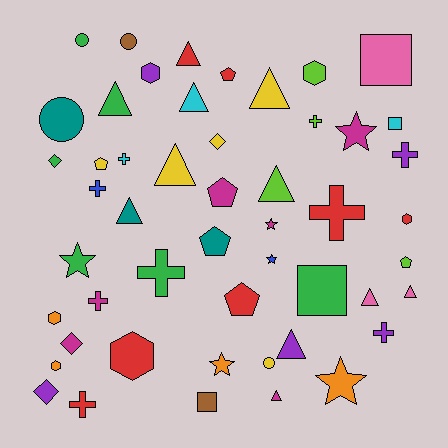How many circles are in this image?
There are 4 circles.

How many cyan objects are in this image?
There are 3 cyan objects.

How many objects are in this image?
There are 50 objects.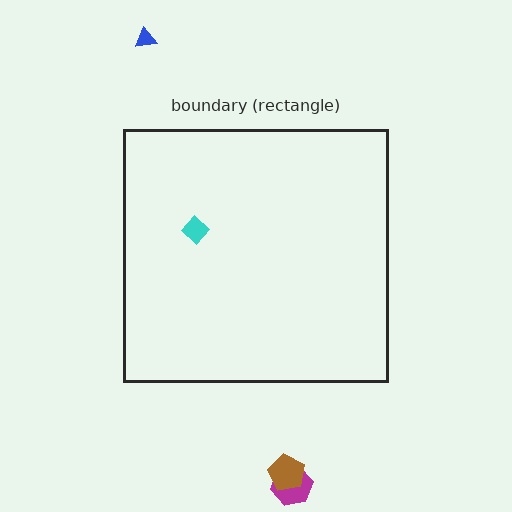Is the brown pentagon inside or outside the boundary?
Outside.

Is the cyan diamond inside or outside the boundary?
Inside.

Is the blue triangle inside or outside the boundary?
Outside.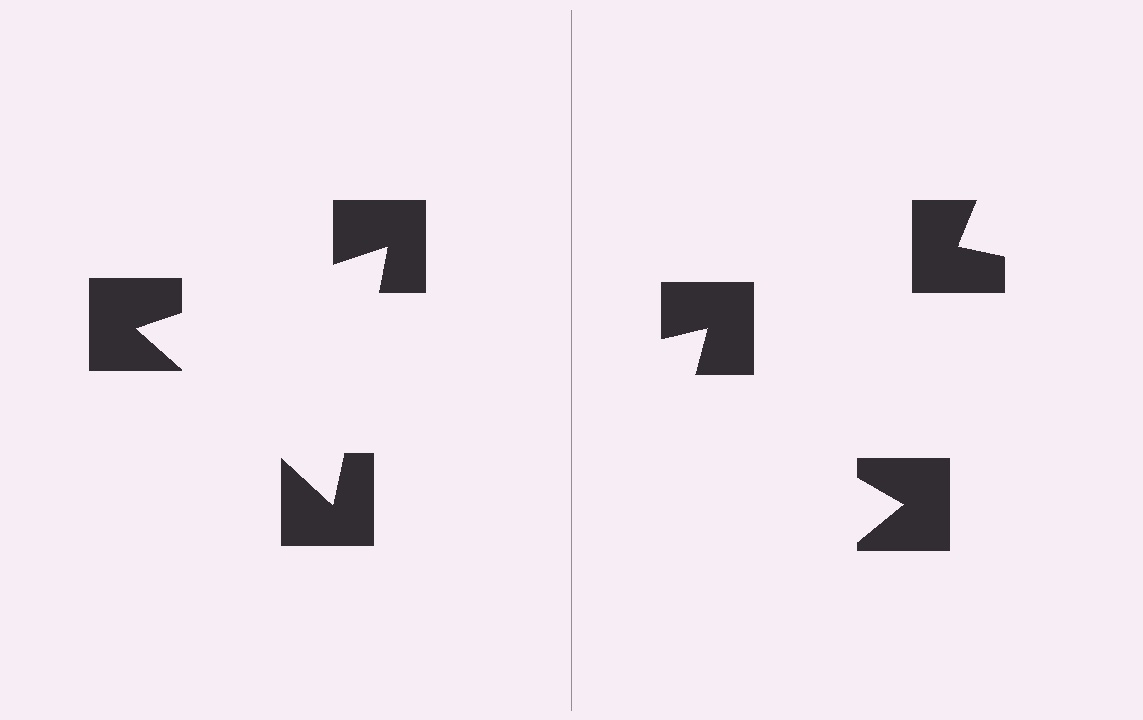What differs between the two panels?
The notched squares are positioned identically on both sides; only the wedge orientations differ. On the left they align to a triangle; on the right they are misaligned.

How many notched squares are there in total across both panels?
6 — 3 on each side.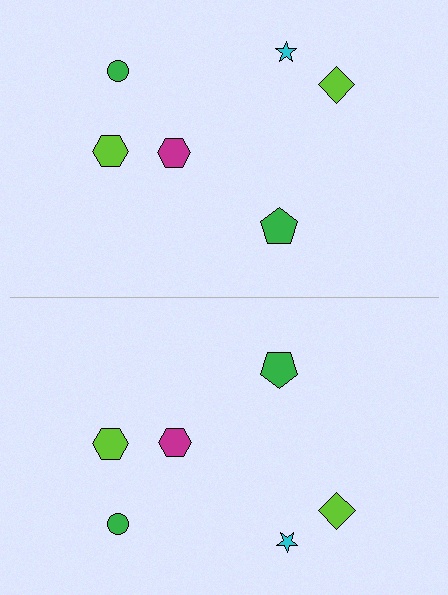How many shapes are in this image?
There are 12 shapes in this image.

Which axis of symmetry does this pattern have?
The pattern has a horizontal axis of symmetry running through the center of the image.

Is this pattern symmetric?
Yes, this pattern has bilateral (reflection) symmetry.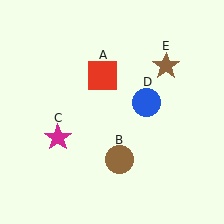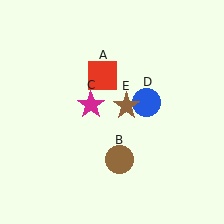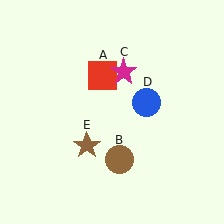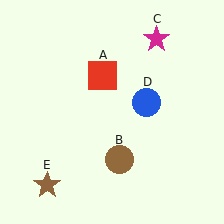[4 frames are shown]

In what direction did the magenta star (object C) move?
The magenta star (object C) moved up and to the right.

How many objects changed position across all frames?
2 objects changed position: magenta star (object C), brown star (object E).